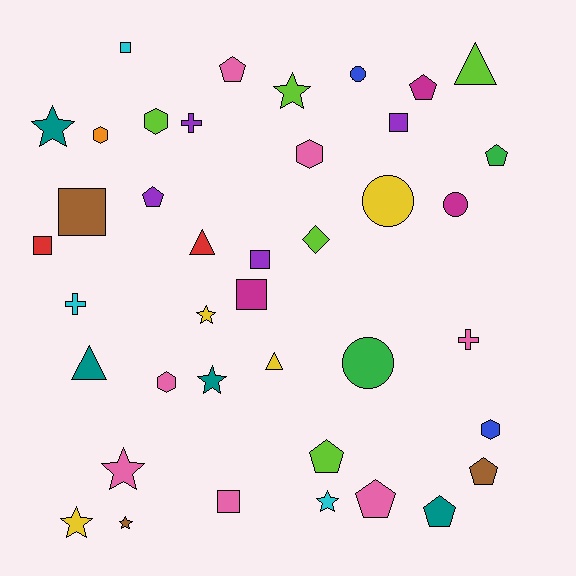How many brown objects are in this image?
There are 3 brown objects.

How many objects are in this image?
There are 40 objects.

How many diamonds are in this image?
There is 1 diamond.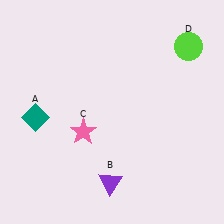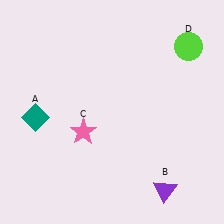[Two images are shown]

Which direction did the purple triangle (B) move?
The purple triangle (B) moved right.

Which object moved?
The purple triangle (B) moved right.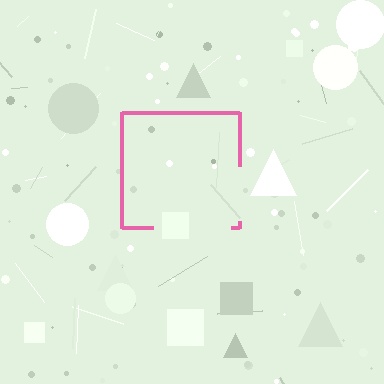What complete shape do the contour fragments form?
The contour fragments form a square.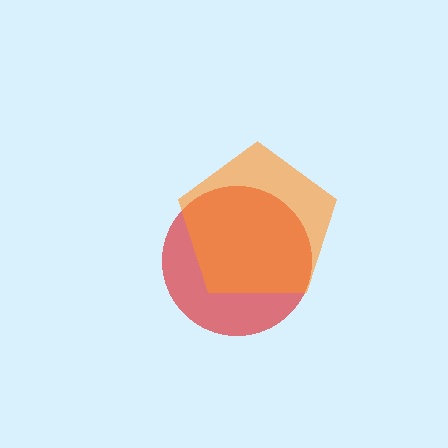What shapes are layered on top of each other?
The layered shapes are: a red circle, an orange pentagon.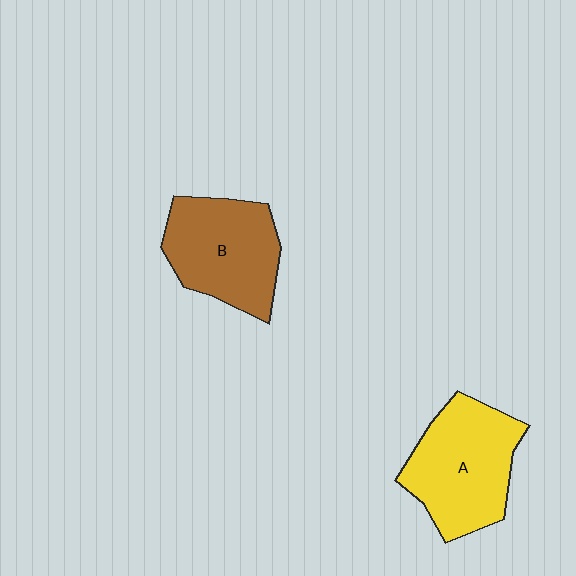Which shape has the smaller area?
Shape B (brown).